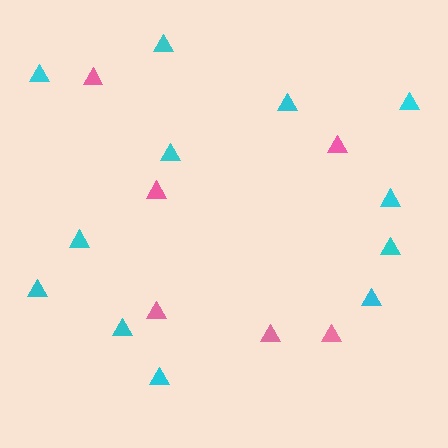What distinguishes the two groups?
There are 2 groups: one group of pink triangles (6) and one group of cyan triangles (12).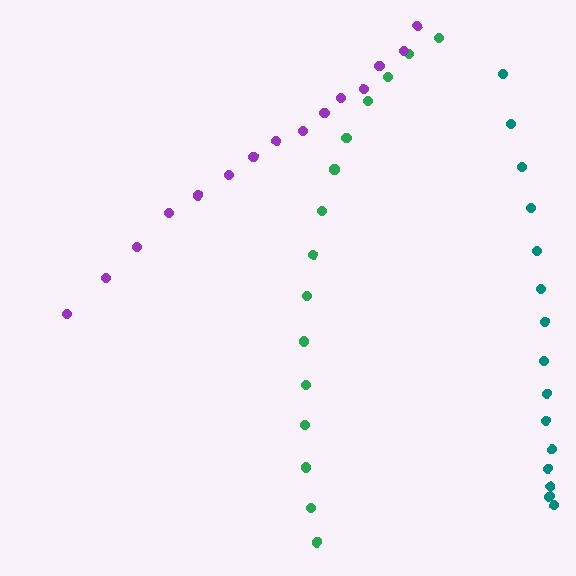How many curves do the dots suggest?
There are 3 distinct paths.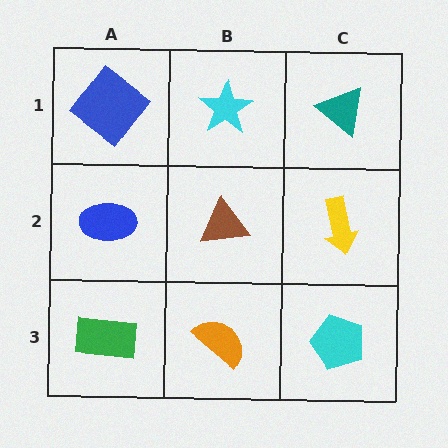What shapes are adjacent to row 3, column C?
A yellow arrow (row 2, column C), an orange semicircle (row 3, column B).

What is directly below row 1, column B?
A brown triangle.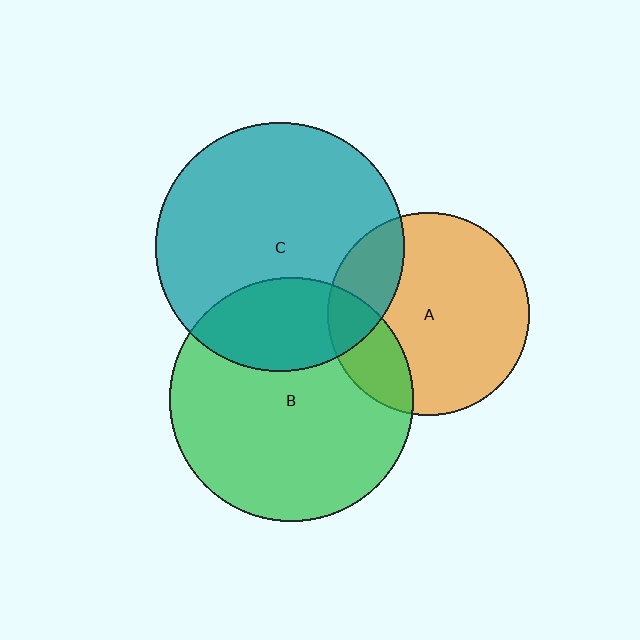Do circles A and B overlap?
Yes.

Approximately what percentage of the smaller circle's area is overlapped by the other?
Approximately 20%.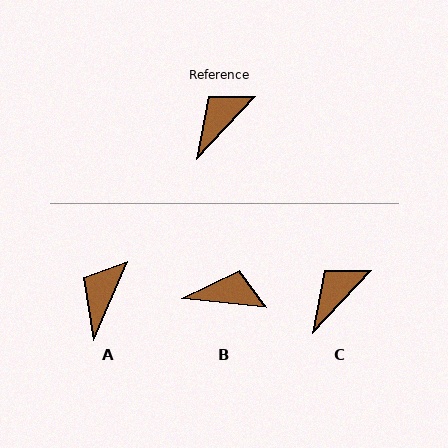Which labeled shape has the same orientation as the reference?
C.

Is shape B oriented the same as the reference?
No, it is off by about 53 degrees.